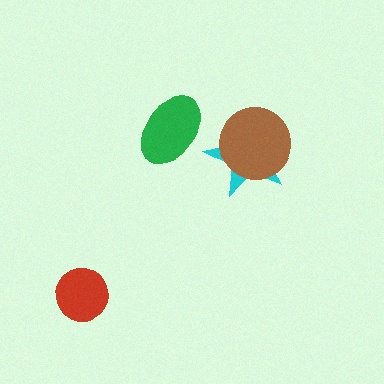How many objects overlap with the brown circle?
1 object overlaps with the brown circle.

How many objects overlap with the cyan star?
1 object overlaps with the cyan star.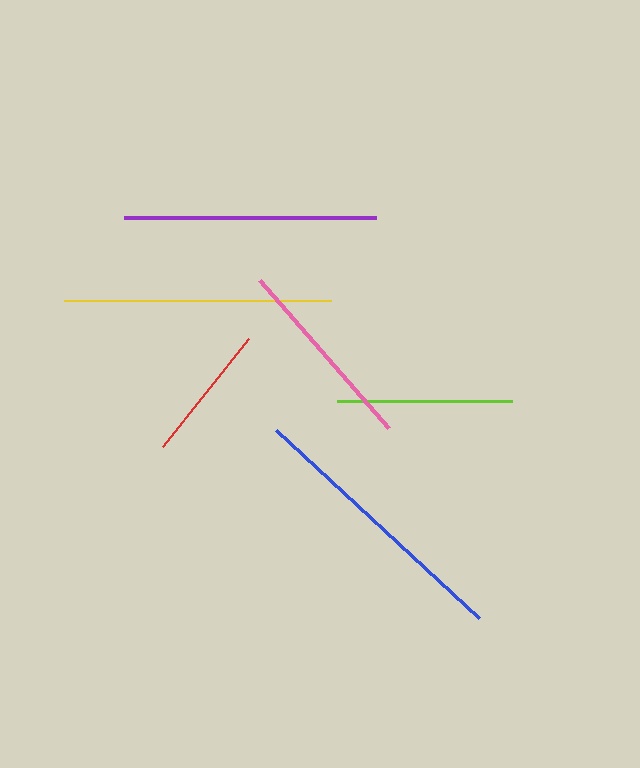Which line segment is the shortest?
The red line is the shortest at approximately 139 pixels.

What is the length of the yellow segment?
The yellow segment is approximately 268 pixels long.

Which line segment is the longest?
The blue line is the longest at approximately 277 pixels.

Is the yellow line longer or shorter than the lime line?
The yellow line is longer than the lime line.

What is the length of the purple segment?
The purple segment is approximately 252 pixels long.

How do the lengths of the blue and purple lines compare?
The blue and purple lines are approximately the same length.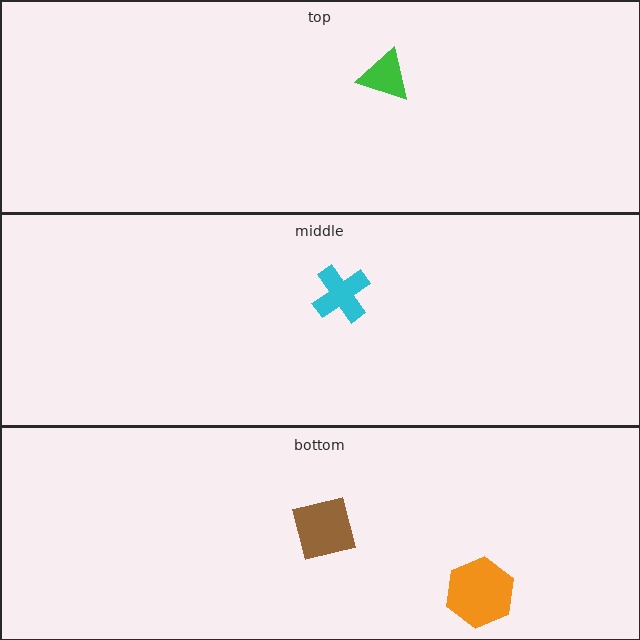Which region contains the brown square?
The bottom region.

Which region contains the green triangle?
The top region.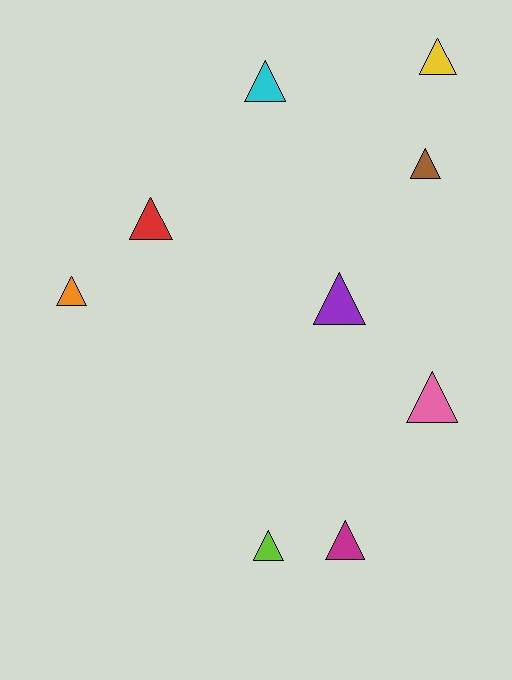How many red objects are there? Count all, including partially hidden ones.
There is 1 red object.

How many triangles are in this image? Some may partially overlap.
There are 9 triangles.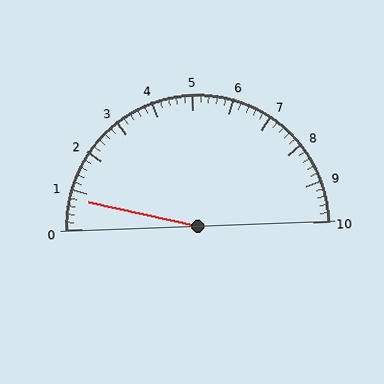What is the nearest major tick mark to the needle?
The nearest major tick mark is 1.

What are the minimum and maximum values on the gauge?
The gauge ranges from 0 to 10.